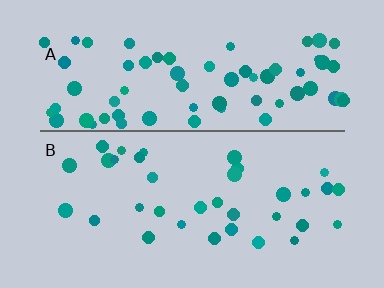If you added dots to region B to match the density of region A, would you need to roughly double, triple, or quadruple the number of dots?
Approximately double.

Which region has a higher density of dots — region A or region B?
A (the top).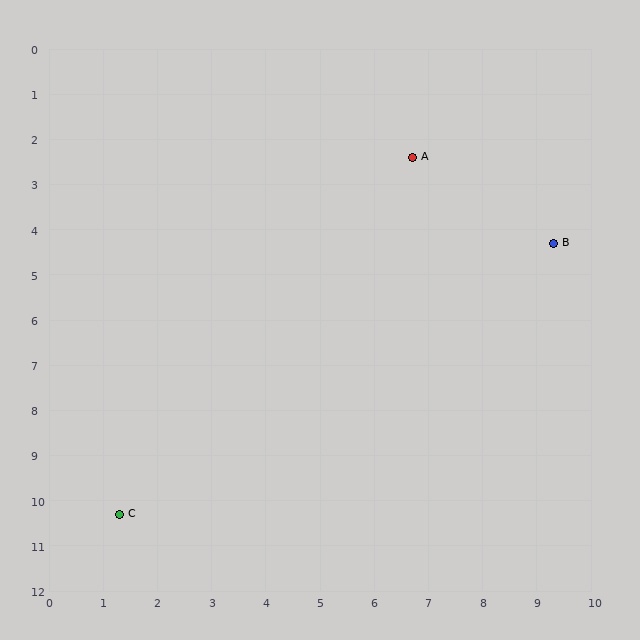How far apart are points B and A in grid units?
Points B and A are about 3.2 grid units apart.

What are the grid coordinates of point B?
Point B is at approximately (9.3, 4.3).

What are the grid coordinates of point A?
Point A is at approximately (6.7, 2.4).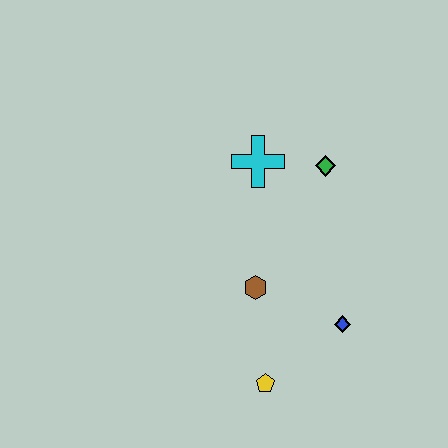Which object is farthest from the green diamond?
The yellow pentagon is farthest from the green diamond.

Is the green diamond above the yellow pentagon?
Yes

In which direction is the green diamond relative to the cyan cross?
The green diamond is to the right of the cyan cross.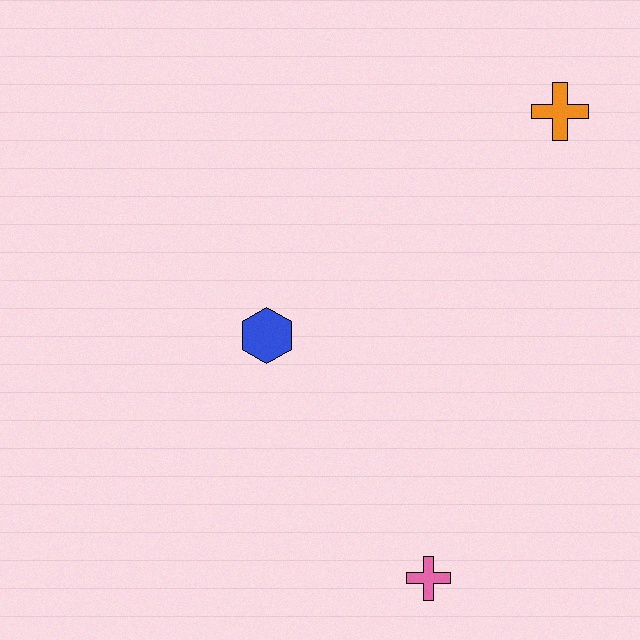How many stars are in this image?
There are no stars.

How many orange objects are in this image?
There is 1 orange object.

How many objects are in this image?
There are 3 objects.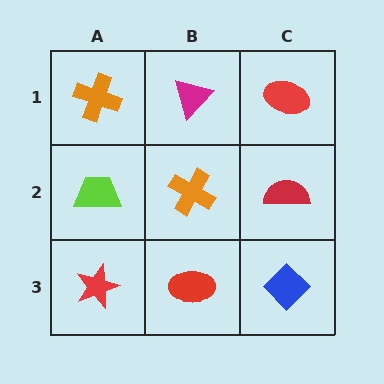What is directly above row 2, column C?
A red ellipse.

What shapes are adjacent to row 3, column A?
A lime trapezoid (row 2, column A), a red ellipse (row 3, column B).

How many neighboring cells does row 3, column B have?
3.